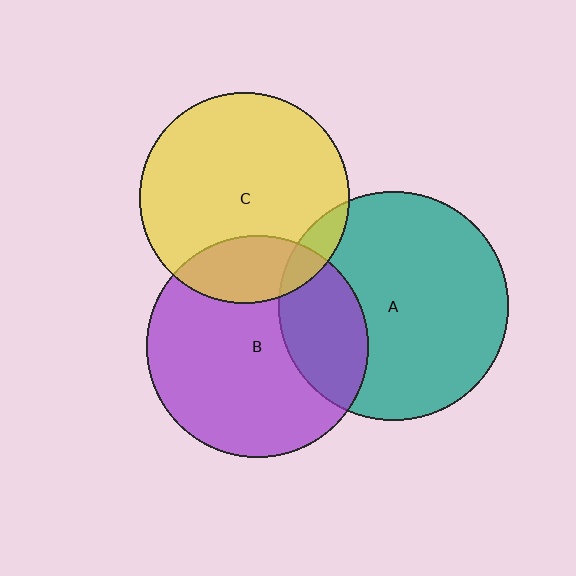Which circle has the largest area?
Circle A (teal).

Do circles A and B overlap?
Yes.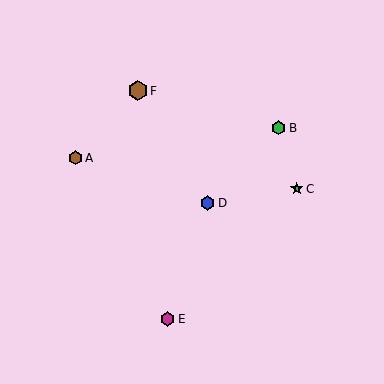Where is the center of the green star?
The center of the green star is at (297, 189).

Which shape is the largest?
The brown hexagon (labeled F) is the largest.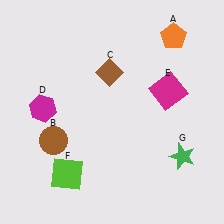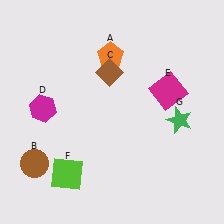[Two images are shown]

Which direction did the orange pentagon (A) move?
The orange pentagon (A) moved left.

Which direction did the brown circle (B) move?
The brown circle (B) moved down.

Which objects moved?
The objects that moved are: the orange pentagon (A), the brown circle (B), the green star (G).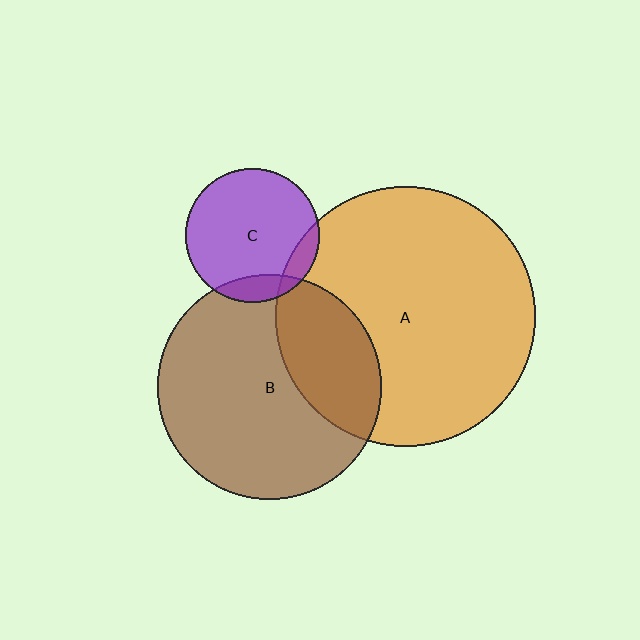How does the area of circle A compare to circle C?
Approximately 3.7 times.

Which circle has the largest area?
Circle A (orange).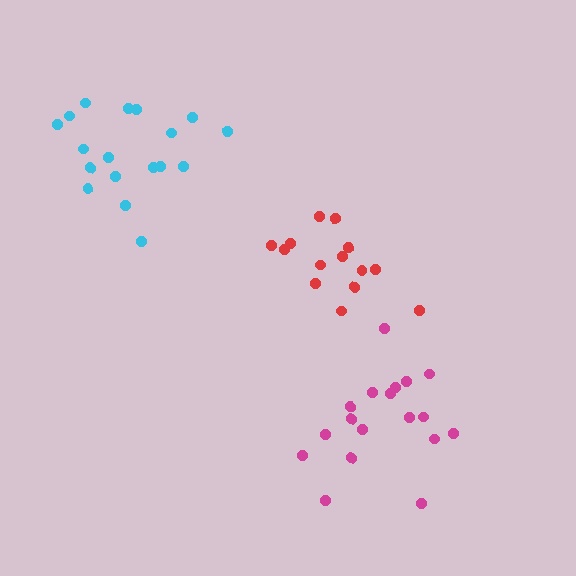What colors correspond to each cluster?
The clusters are colored: magenta, red, cyan.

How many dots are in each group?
Group 1: 18 dots, Group 2: 14 dots, Group 3: 18 dots (50 total).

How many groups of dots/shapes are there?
There are 3 groups.